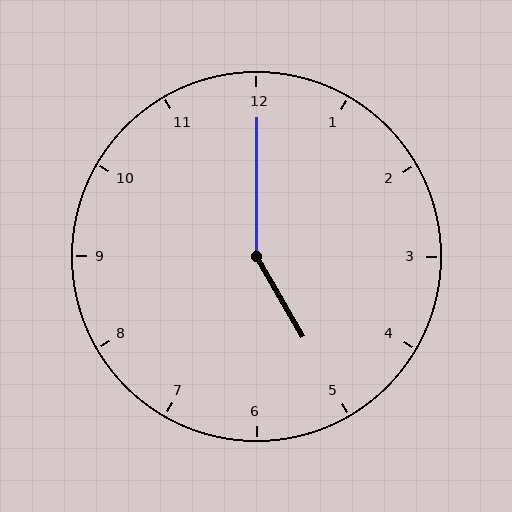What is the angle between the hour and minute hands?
Approximately 150 degrees.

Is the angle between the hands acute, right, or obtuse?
It is obtuse.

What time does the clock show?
5:00.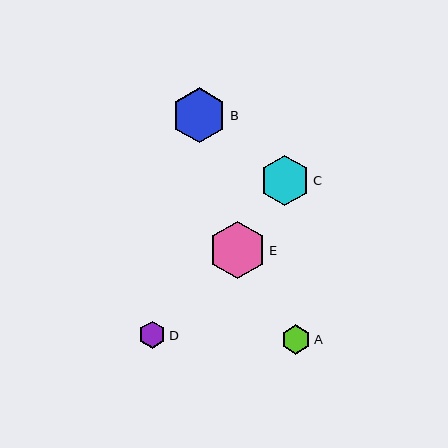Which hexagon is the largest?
Hexagon E is the largest with a size of approximately 57 pixels.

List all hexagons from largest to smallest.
From largest to smallest: E, B, C, A, D.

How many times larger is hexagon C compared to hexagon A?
Hexagon C is approximately 1.7 times the size of hexagon A.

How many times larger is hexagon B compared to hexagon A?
Hexagon B is approximately 1.8 times the size of hexagon A.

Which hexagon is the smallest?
Hexagon D is the smallest with a size of approximately 27 pixels.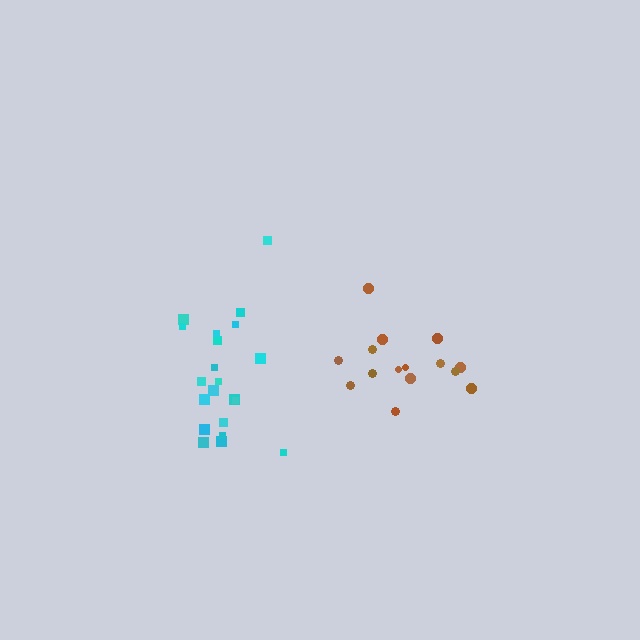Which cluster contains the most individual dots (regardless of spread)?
Cyan (21).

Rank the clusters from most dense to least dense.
brown, cyan.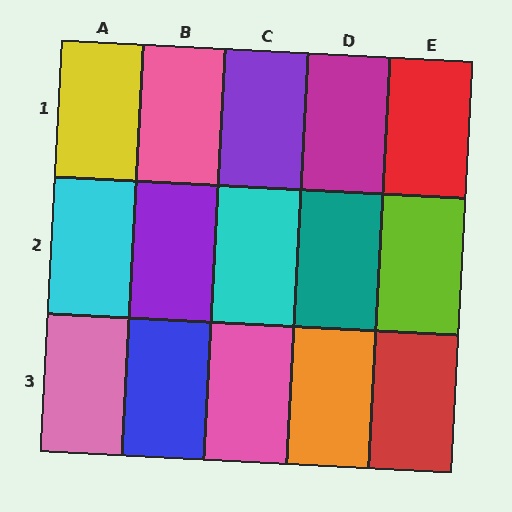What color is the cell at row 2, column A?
Cyan.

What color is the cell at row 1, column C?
Purple.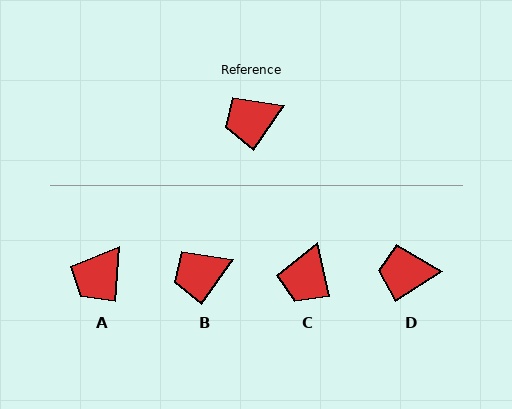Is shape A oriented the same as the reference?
No, it is off by about 31 degrees.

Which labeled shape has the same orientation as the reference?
B.